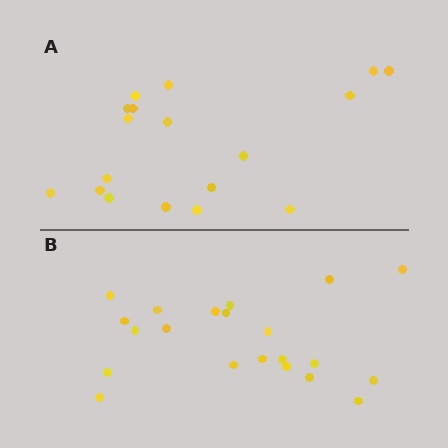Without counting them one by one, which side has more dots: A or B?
Region B (the bottom region) has more dots.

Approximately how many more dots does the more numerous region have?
Region B has just a few more — roughly 2 or 3 more dots than region A.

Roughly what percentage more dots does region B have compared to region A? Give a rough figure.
About 15% more.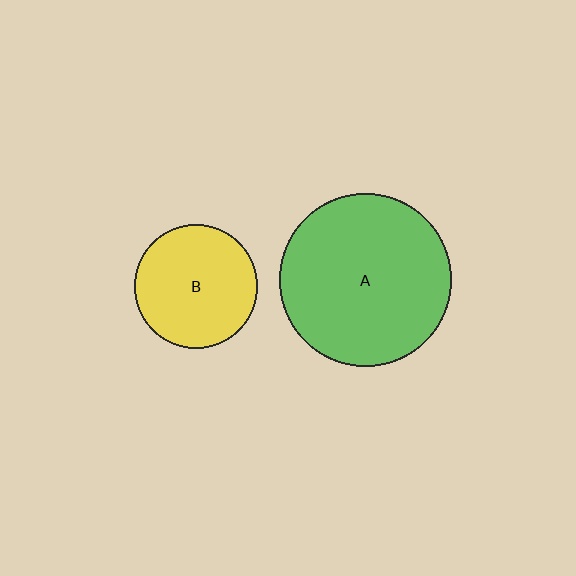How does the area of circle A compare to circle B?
Approximately 1.9 times.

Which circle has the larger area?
Circle A (green).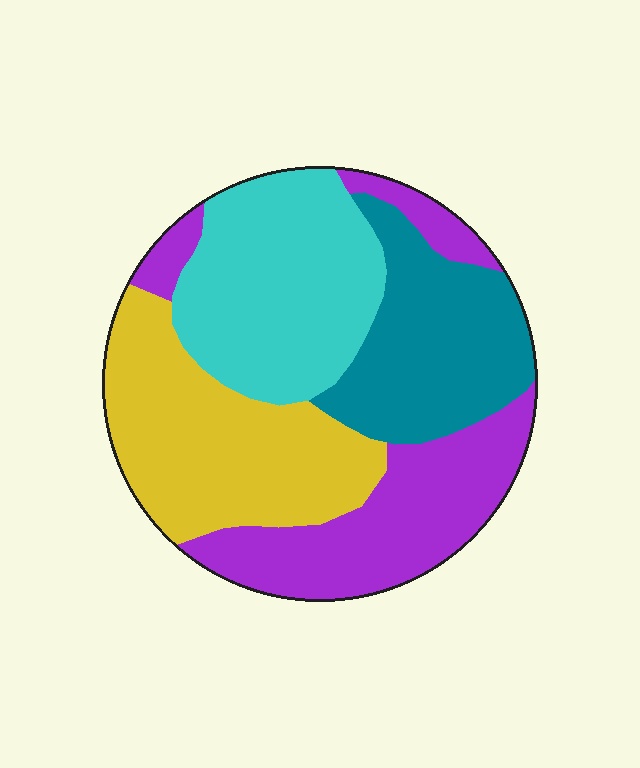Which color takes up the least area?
Teal, at roughly 20%.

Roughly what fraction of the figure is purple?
Purple takes up about one quarter (1/4) of the figure.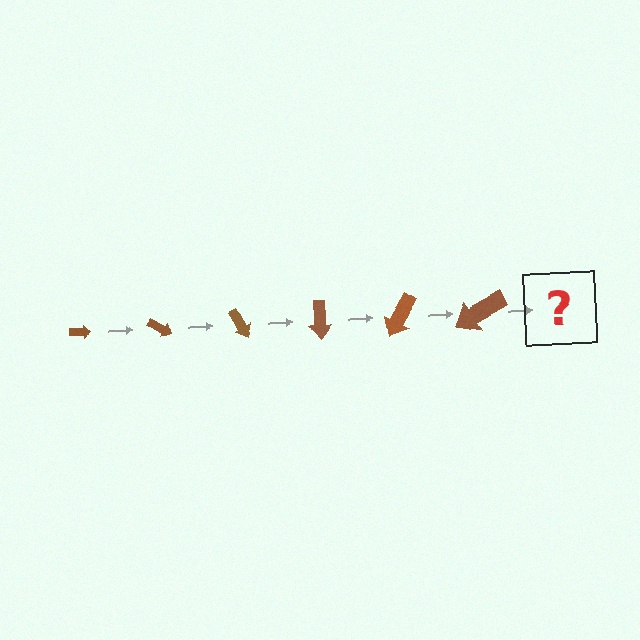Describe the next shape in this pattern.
It should be an arrow, larger than the previous one and rotated 180 degrees from the start.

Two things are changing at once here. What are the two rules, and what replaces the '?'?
The two rules are that the arrow grows larger each step and it rotates 30 degrees each step. The '?' should be an arrow, larger than the previous one and rotated 180 degrees from the start.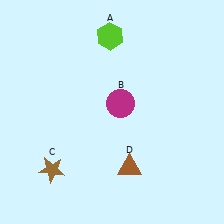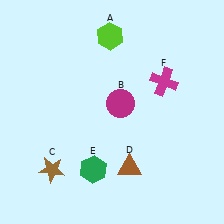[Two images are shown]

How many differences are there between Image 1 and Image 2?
There are 2 differences between the two images.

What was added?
A green hexagon (E), a magenta cross (F) were added in Image 2.